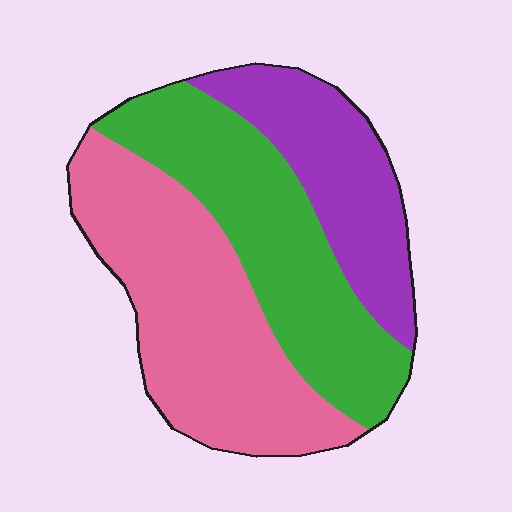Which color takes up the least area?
Purple, at roughly 25%.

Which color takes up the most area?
Pink, at roughly 40%.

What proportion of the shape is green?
Green covers 35% of the shape.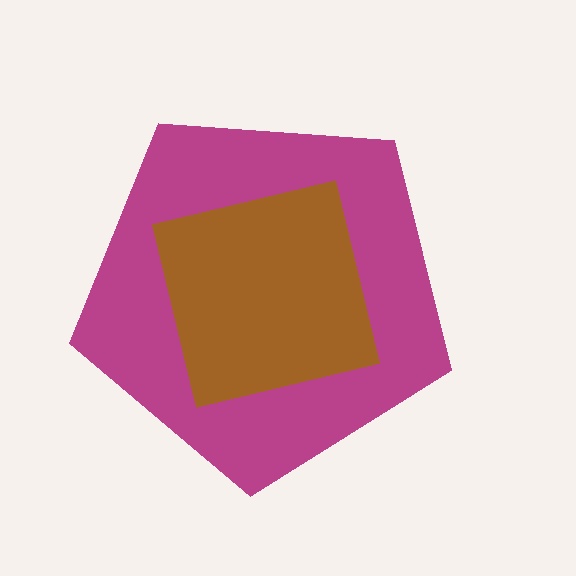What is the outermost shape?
The magenta pentagon.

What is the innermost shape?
The brown square.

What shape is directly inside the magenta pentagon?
The brown square.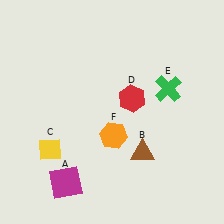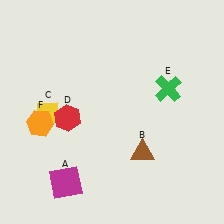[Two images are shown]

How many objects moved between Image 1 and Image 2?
3 objects moved between the two images.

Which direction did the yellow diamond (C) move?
The yellow diamond (C) moved up.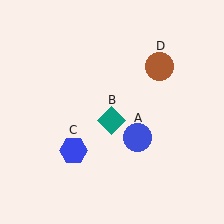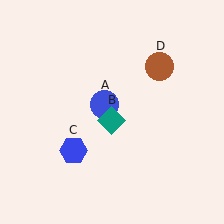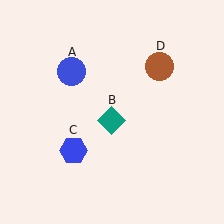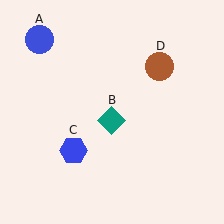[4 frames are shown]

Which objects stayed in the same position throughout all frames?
Teal diamond (object B) and blue hexagon (object C) and brown circle (object D) remained stationary.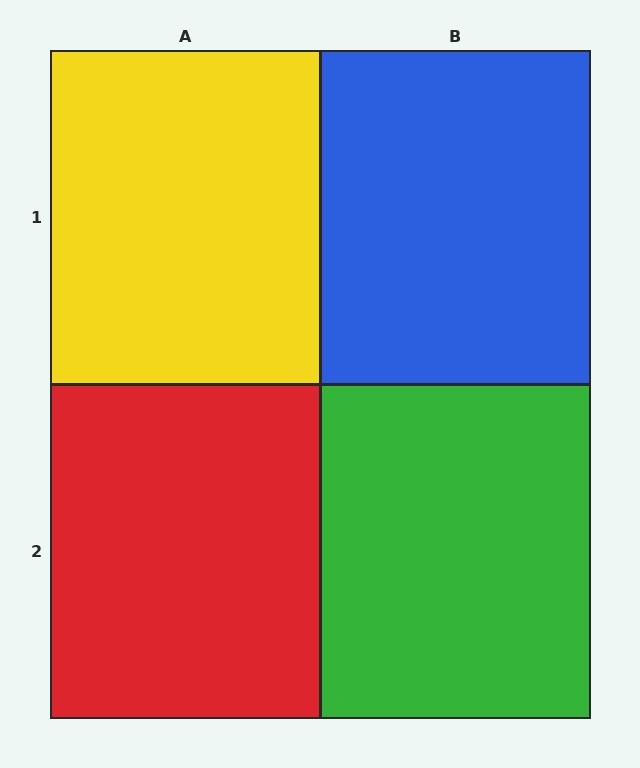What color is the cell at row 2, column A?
Red.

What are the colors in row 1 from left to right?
Yellow, blue.